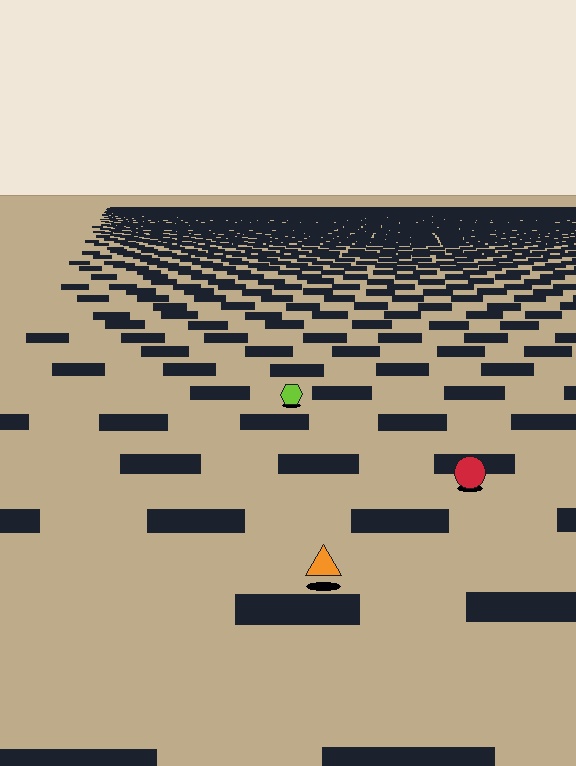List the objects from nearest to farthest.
From nearest to farthest: the orange triangle, the red circle, the lime hexagon.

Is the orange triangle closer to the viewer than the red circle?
Yes. The orange triangle is closer — you can tell from the texture gradient: the ground texture is coarser near it.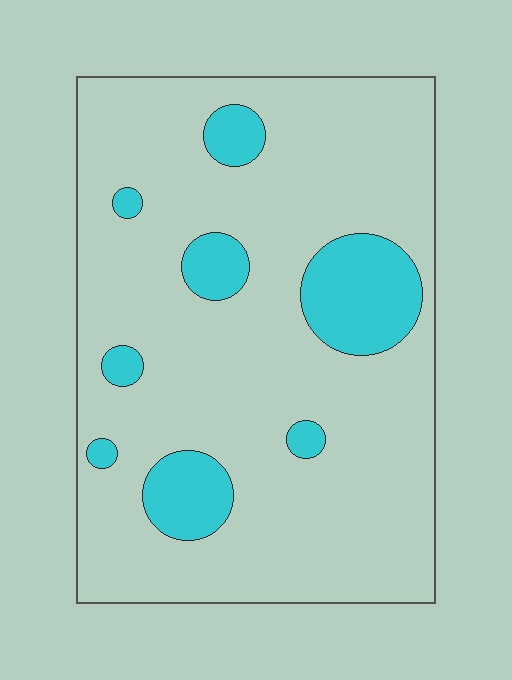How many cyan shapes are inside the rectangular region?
8.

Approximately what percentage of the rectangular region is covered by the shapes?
Approximately 15%.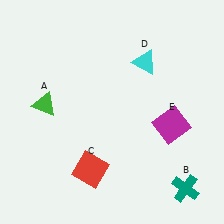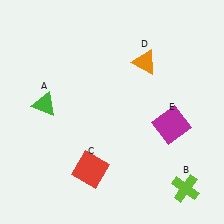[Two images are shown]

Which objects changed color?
B changed from teal to lime. D changed from cyan to orange.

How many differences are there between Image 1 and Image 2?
There are 2 differences between the two images.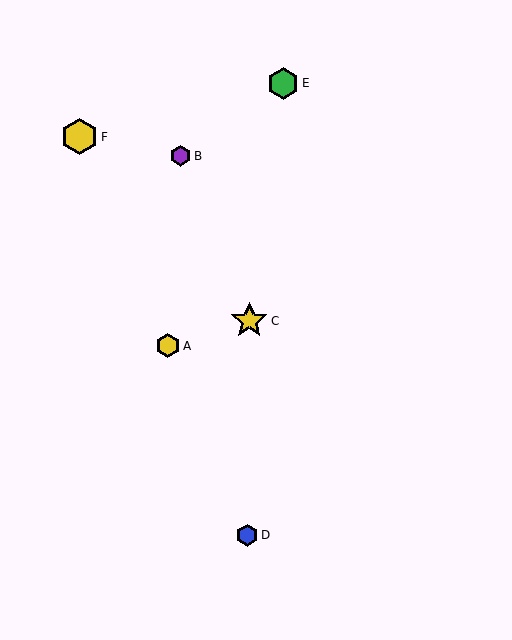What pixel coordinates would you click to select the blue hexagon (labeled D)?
Click at (247, 535) to select the blue hexagon D.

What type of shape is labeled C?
Shape C is a yellow star.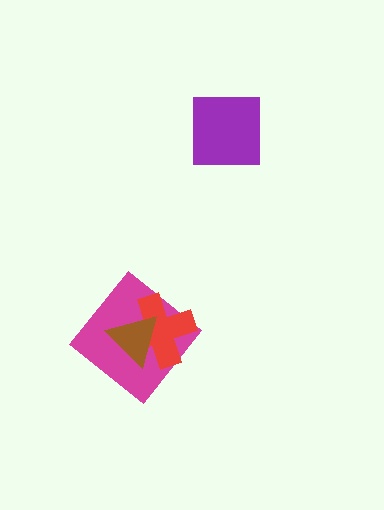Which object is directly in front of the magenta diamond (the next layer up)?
The red cross is directly in front of the magenta diamond.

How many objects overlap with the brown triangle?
2 objects overlap with the brown triangle.